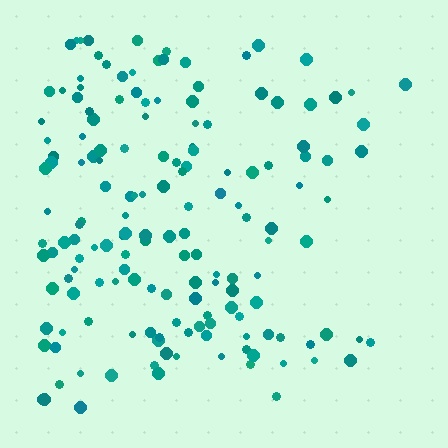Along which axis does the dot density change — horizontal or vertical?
Horizontal.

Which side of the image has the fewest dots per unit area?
The right.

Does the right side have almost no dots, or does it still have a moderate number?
Still a moderate number, just noticeably fewer than the left.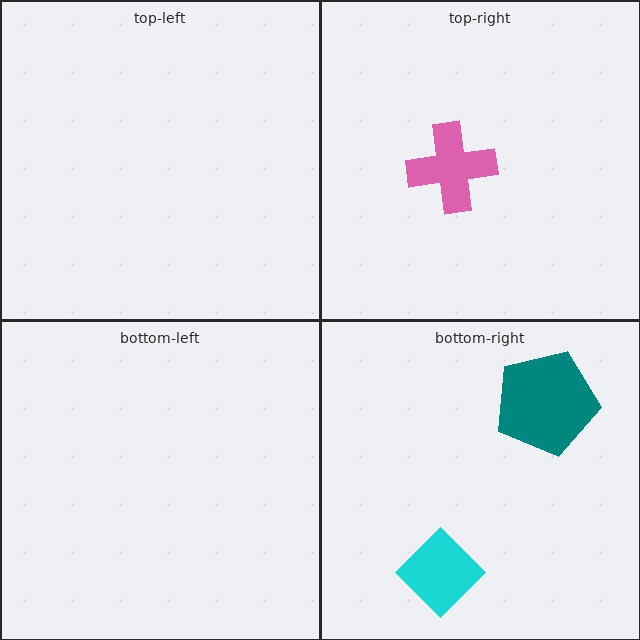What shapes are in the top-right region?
The pink cross.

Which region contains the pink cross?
The top-right region.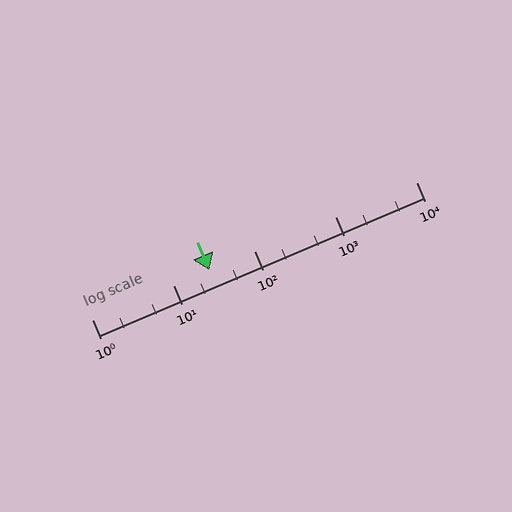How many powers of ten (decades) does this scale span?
The scale spans 4 decades, from 1 to 10000.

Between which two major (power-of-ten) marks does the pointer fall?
The pointer is between 10 and 100.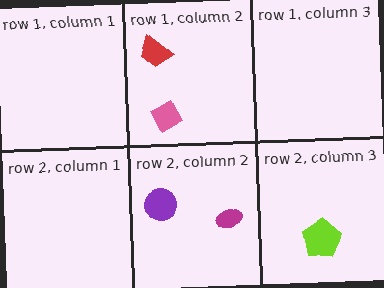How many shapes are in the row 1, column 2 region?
2.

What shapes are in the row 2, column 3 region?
The lime pentagon.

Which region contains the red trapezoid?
The row 1, column 2 region.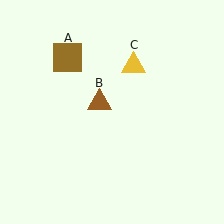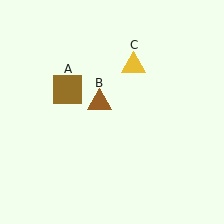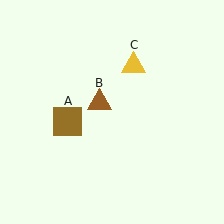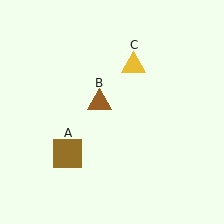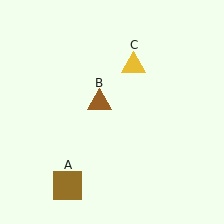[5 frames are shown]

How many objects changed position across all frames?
1 object changed position: brown square (object A).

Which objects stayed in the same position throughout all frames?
Brown triangle (object B) and yellow triangle (object C) remained stationary.